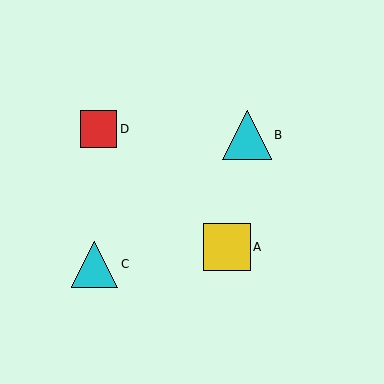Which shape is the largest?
The cyan triangle (labeled B) is the largest.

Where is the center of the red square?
The center of the red square is at (98, 129).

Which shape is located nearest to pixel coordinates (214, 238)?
The yellow square (labeled A) at (227, 247) is nearest to that location.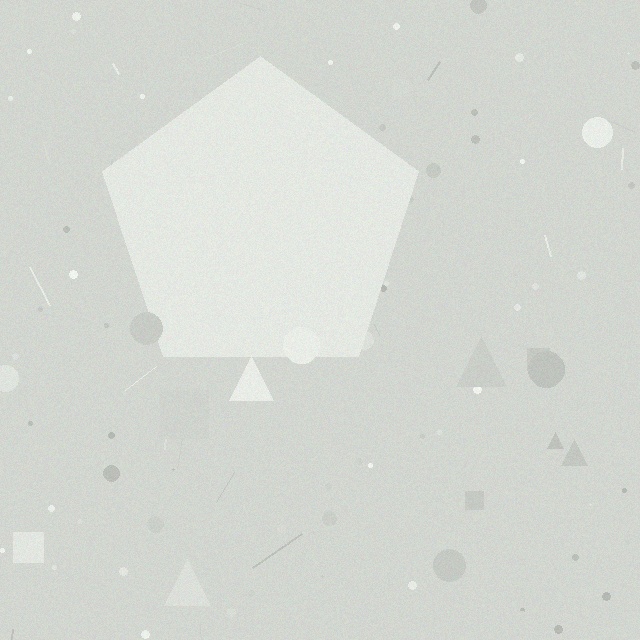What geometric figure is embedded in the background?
A pentagon is embedded in the background.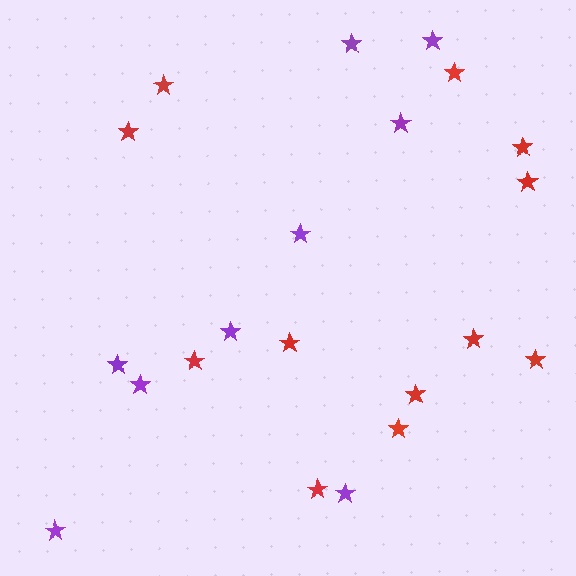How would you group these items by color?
There are 2 groups: one group of purple stars (9) and one group of red stars (12).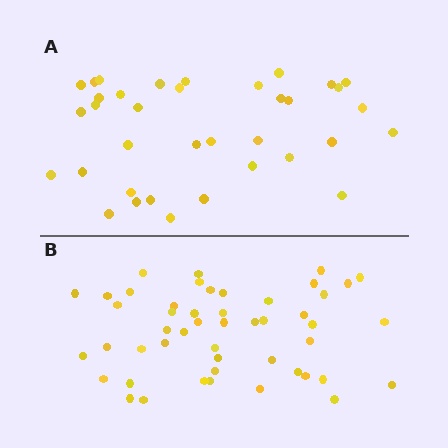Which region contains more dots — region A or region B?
Region B (the bottom region) has more dots.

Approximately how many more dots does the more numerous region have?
Region B has approximately 15 more dots than region A.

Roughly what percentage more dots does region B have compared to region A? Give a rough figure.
About 35% more.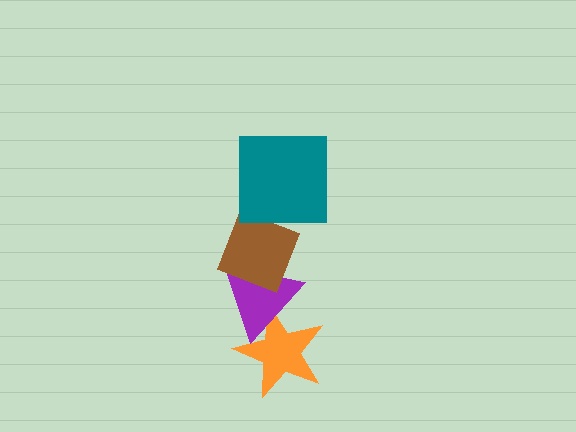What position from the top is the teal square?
The teal square is 1st from the top.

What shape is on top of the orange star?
The purple triangle is on top of the orange star.